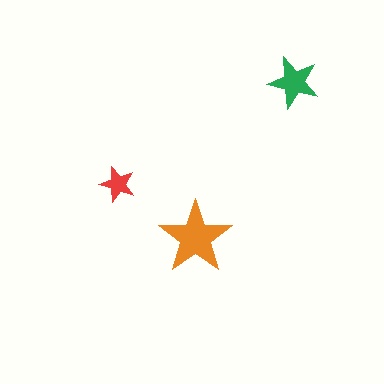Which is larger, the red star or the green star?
The green one.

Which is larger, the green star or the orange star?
The orange one.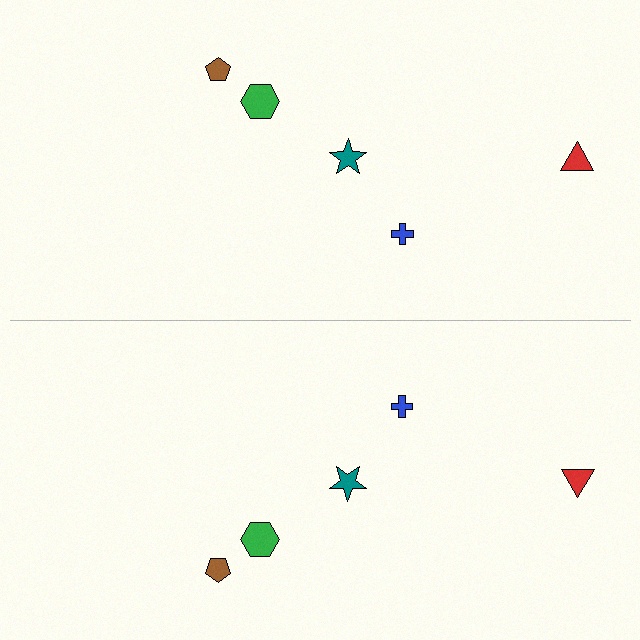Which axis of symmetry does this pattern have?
The pattern has a horizontal axis of symmetry running through the center of the image.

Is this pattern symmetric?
Yes, this pattern has bilateral (reflection) symmetry.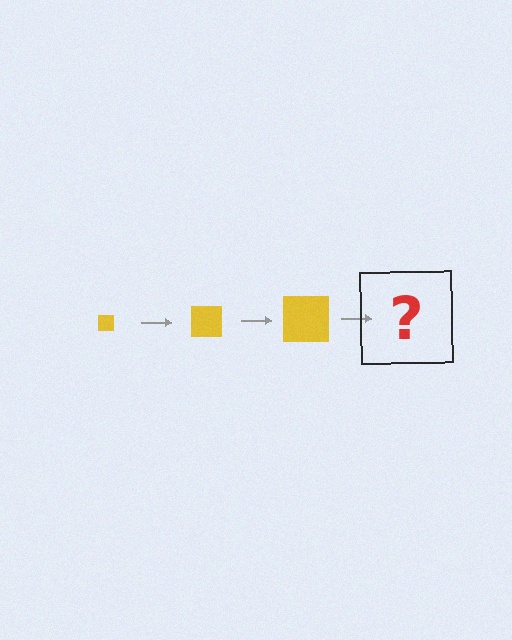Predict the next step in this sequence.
The next step is a yellow square, larger than the previous one.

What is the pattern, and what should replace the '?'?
The pattern is that the square gets progressively larger each step. The '?' should be a yellow square, larger than the previous one.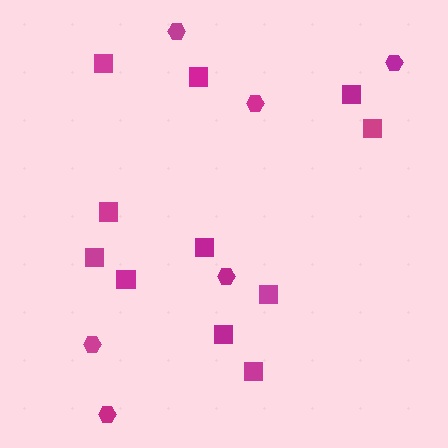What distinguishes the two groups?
There are 2 groups: one group of squares (11) and one group of hexagons (6).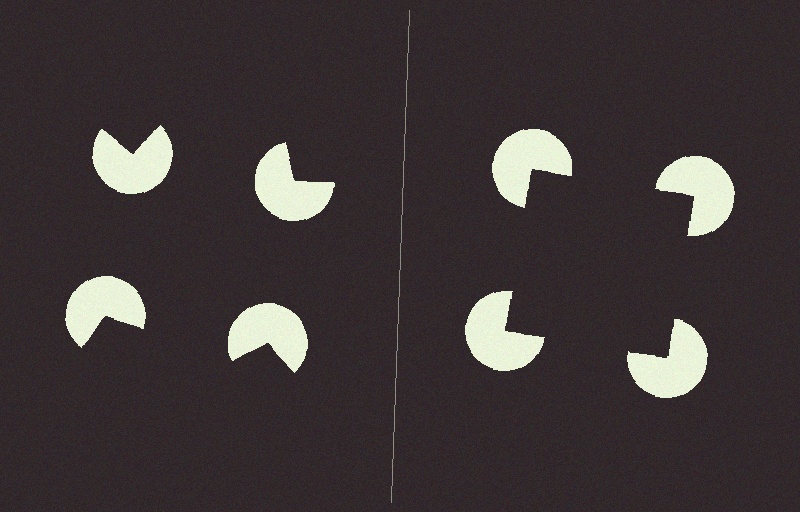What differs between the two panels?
The pac-man discs are positioned identically on both sides; only the wedge orientations differ. On the right they align to a square; on the left they are misaligned.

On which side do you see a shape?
An illusory square appears on the right side. On the left side the wedge cuts are rotated, so no coherent shape forms.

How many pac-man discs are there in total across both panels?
8 — 4 on each side.